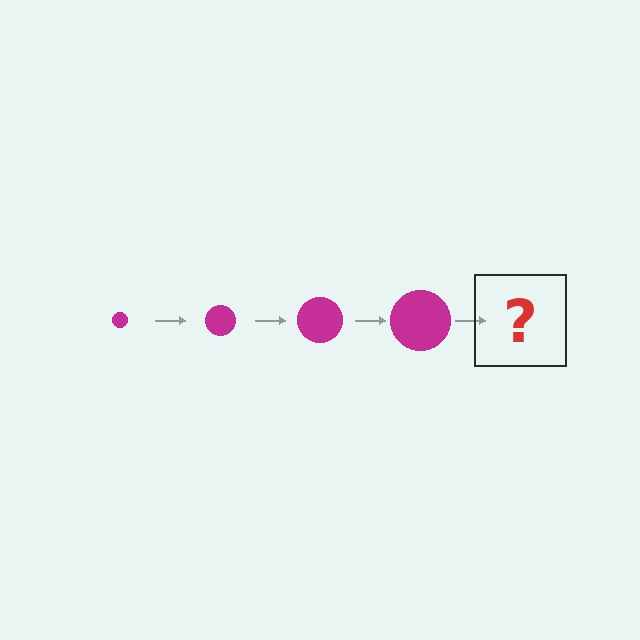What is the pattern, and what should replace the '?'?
The pattern is that the circle gets progressively larger each step. The '?' should be a magenta circle, larger than the previous one.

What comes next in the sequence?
The next element should be a magenta circle, larger than the previous one.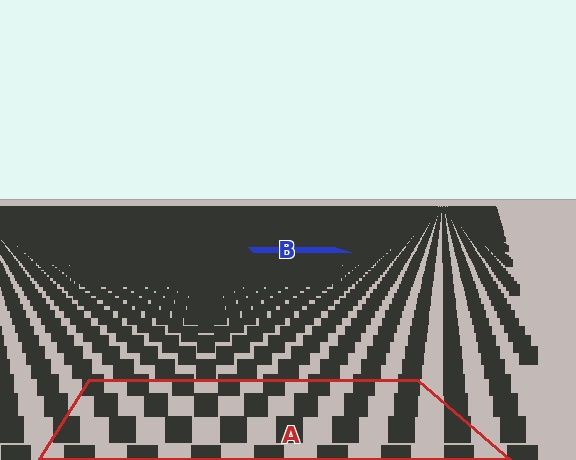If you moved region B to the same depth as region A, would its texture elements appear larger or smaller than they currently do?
They would appear larger. At a closer depth, the same texture elements are projected at a bigger on-screen size.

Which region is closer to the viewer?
Region A is closer. The texture elements there are larger and more spread out.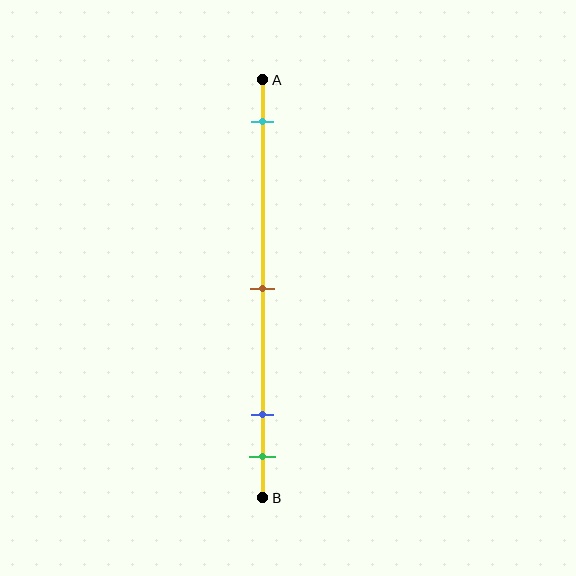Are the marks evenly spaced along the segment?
No, the marks are not evenly spaced.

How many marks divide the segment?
There are 4 marks dividing the segment.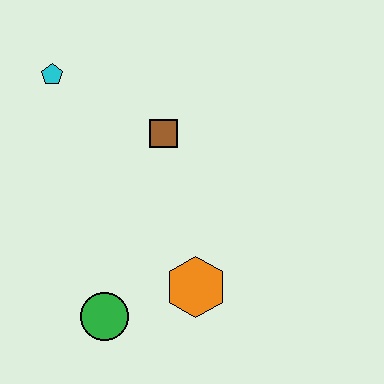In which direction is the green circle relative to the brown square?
The green circle is below the brown square.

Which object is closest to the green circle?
The orange hexagon is closest to the green circle.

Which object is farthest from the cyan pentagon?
The orange hexagon is farthest from the cyan pentagon.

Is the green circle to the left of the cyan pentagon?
No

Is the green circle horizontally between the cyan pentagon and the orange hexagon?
Yes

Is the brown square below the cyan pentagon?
Yes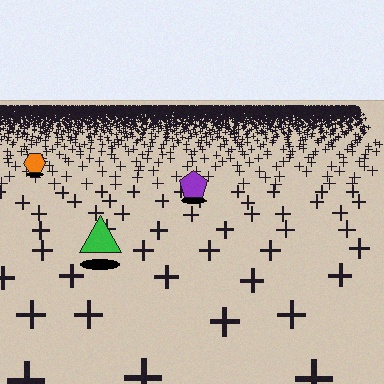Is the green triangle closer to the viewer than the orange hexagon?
Yes. The green triangle is closer — you can tell from the texture gradient: the ground texture is coarser near it.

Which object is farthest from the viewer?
The orange hexagon is farthest from the viewer. It appears smaller and the ground texture around it is denser.